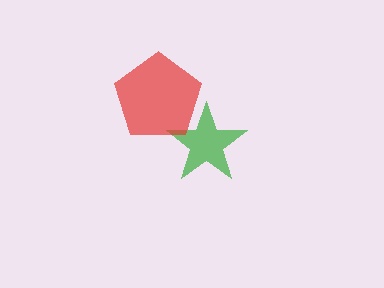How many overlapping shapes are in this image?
There are 2 overlapping shapes in the image.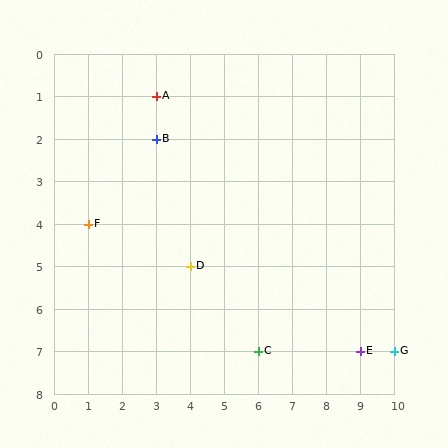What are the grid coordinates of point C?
Point C is at grid coordinates (6, 7).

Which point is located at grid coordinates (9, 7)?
Point E is at (9, 7).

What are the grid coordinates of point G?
Point G is at grid coordinates (10, 7).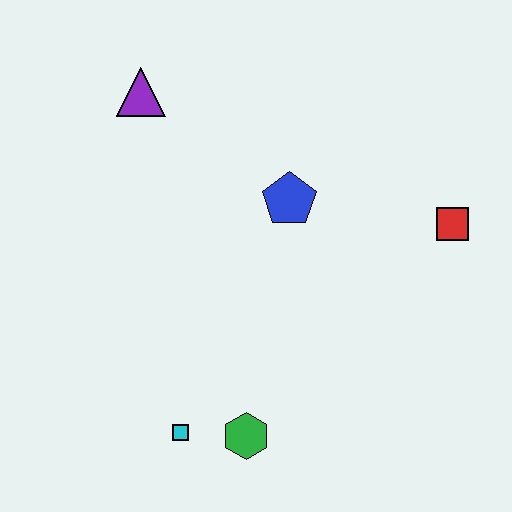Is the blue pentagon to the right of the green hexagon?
Yes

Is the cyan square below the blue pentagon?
Yes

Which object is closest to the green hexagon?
The cyan square is closest to the green hexagon.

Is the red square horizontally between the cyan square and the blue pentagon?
No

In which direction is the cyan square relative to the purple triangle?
The cyan square is below the purple triangle.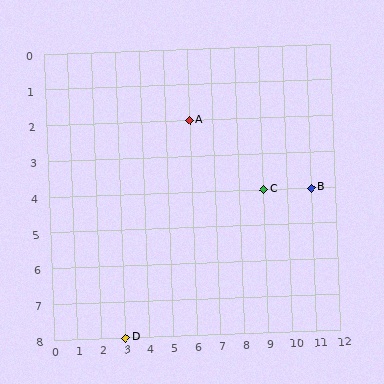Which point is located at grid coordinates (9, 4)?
Point C is at (9, 4).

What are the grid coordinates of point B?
Point B is at grid coordinates (11, 4).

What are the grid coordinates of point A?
Point A is at grid coordinates (6, 2).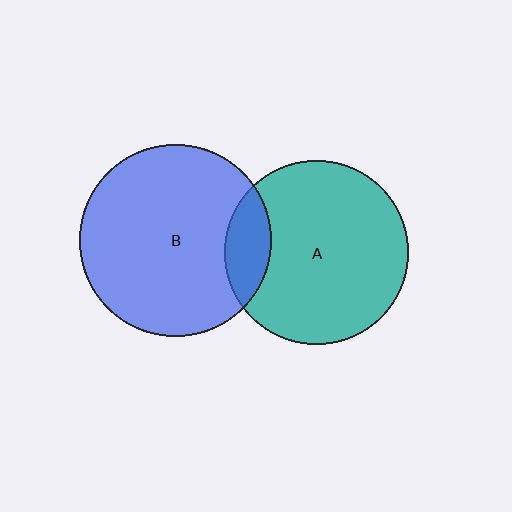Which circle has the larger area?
Circle B (blue).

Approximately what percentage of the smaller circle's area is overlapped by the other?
Approximately 15%.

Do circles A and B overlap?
Yes.